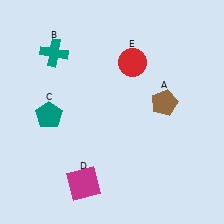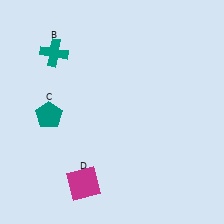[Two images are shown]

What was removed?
The red circle (E), the brown pentagon (A) were removed in Image 2.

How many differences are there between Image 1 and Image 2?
There are 2 differences between the two images.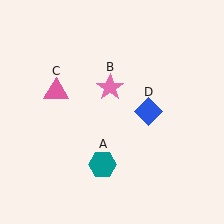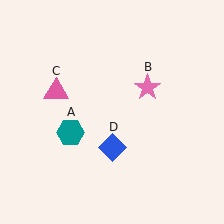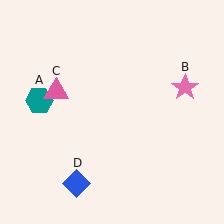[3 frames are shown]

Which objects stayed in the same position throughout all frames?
Pink triangle (object C) remained stationary.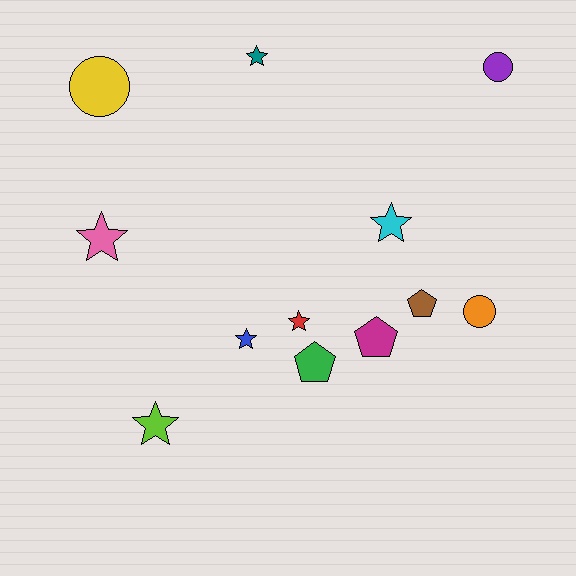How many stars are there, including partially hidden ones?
There are 6 stars.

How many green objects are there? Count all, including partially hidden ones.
There is 1 green object.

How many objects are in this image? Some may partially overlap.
There are 12 objects.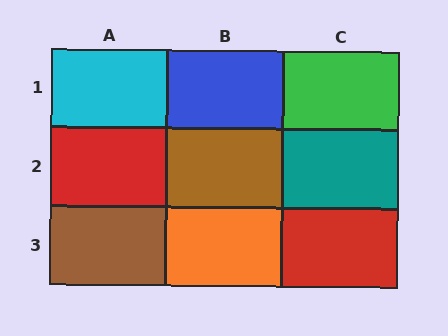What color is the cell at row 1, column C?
Green.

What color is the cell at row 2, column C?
Teal.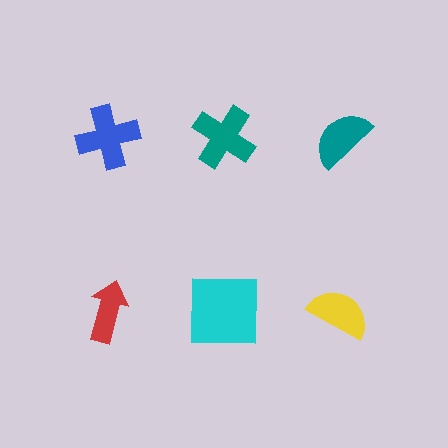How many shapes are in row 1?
3 shapes.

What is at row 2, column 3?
A yellow semicircle.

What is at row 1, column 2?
A teal cross.